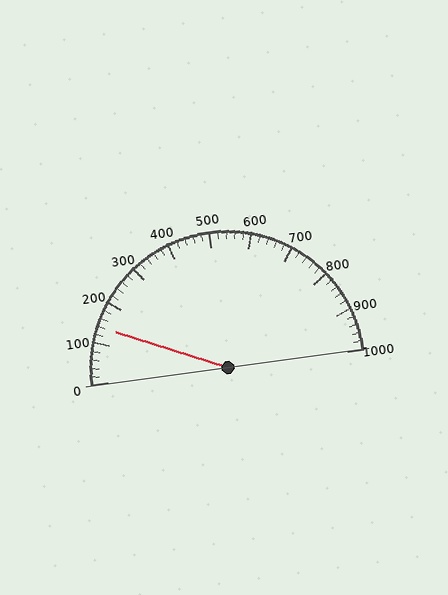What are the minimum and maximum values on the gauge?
The gauge ranges from 0 to 1000.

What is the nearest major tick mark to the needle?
The nearest major tick mark is 100.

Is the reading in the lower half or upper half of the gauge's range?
The reading is in the lower half of the range (0 to 1000).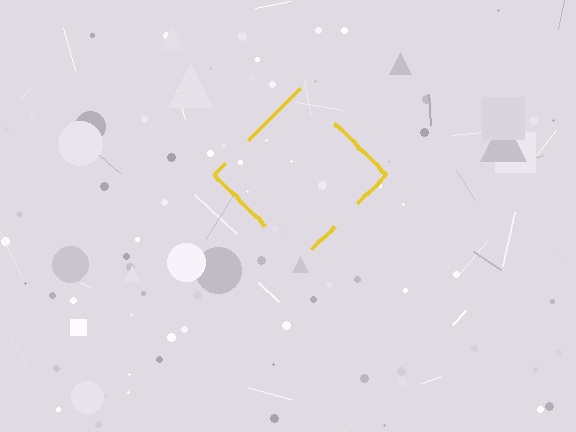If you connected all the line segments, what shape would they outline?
They would outline a diamond.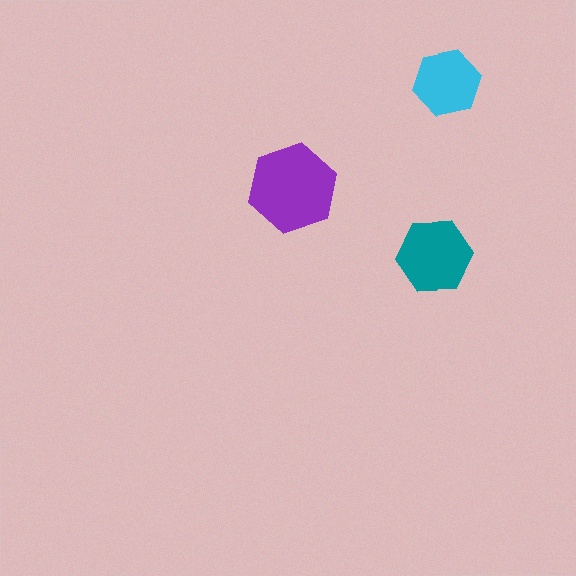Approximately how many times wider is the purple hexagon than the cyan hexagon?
About 1.5 times wider.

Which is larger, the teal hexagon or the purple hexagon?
The purple one.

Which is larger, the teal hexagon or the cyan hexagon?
The teal one.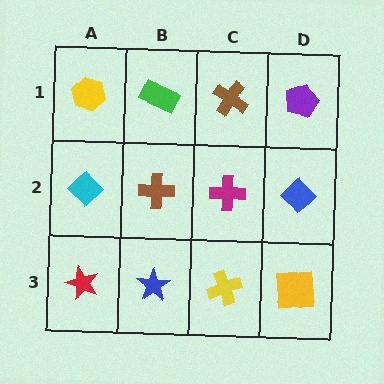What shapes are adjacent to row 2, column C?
A brown cross (row 1, column C), a yellow cross (row 3, column C), a brown cross (row 2, column B), a blue diamond (row 2, column D).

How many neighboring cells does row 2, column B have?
4.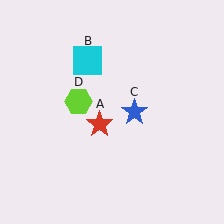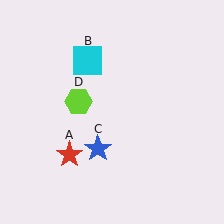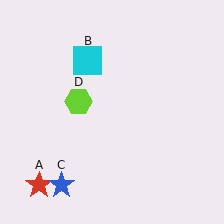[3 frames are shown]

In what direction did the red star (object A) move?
The red star (object A) moved down and to the left.